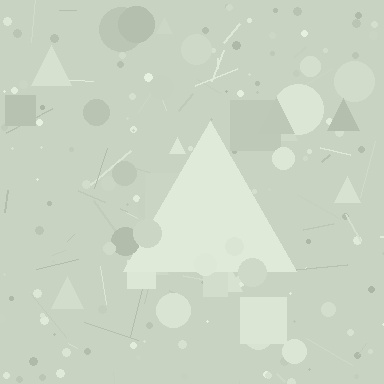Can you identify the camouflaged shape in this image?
The camouflaged shape is a triangle.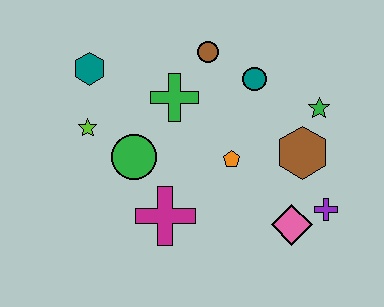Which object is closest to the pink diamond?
The purple cross is closest to the pink diamond.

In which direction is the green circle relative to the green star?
The green circle is to the left of the green star.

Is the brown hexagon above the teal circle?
No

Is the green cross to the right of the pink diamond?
No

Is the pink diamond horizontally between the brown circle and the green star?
Yes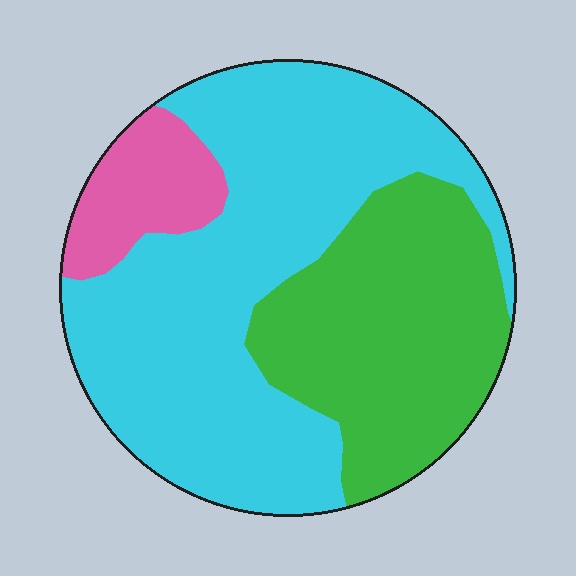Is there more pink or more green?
Green.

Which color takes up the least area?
Pink, at roughly 10%.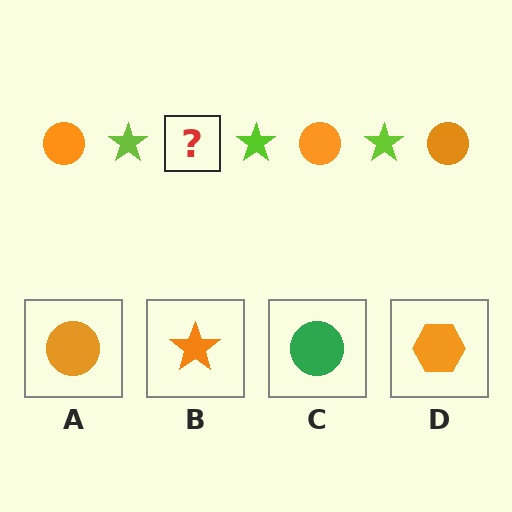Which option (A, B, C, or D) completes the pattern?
A.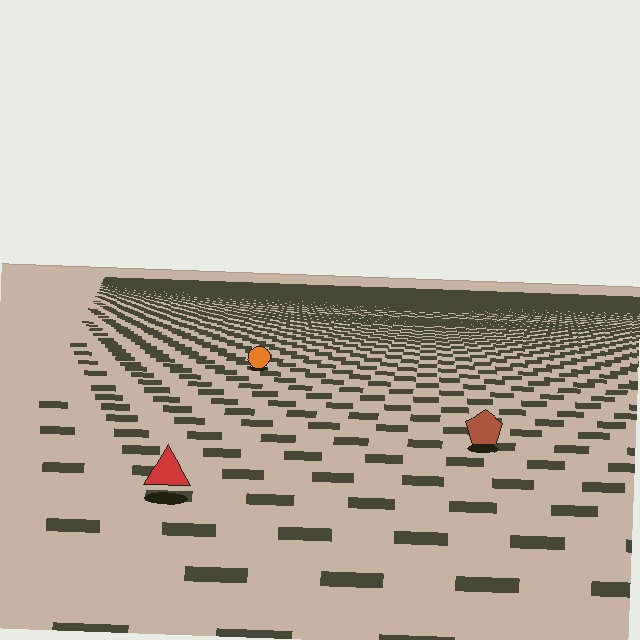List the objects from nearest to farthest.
From nearest to farthest: the red triangle, the brown pentagon, the orange circle.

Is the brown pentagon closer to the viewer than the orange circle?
Yes. The brown pentagon is closer — you can tell from the texture gradient: the ground texture is coarser near it.